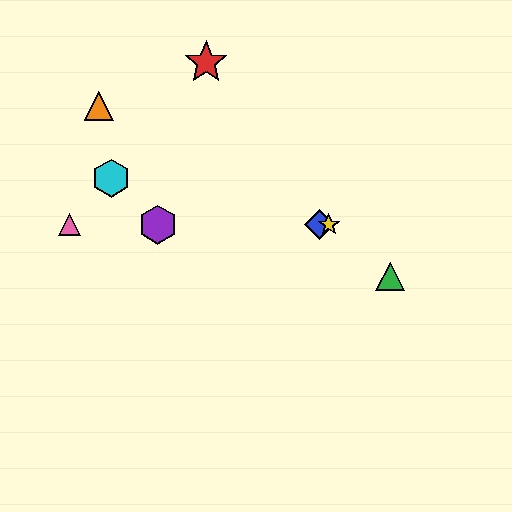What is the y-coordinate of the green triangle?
The green triangle is at y≈276.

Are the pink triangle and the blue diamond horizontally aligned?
Yes, both are at y≈225.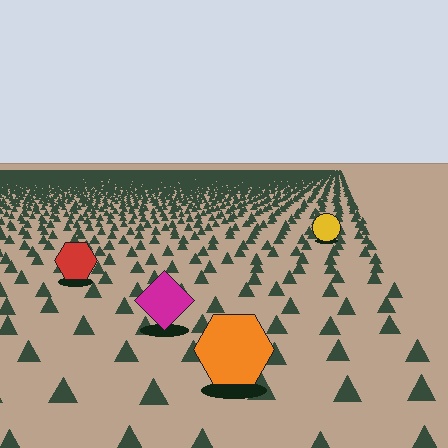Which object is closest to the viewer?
The orange hexagon is closest. The texture marks near it are larger and more spread out.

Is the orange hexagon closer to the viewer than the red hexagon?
Yes. The orange hexagon is closer — you can tell from the texture gradient: the ground texture is coarser near it.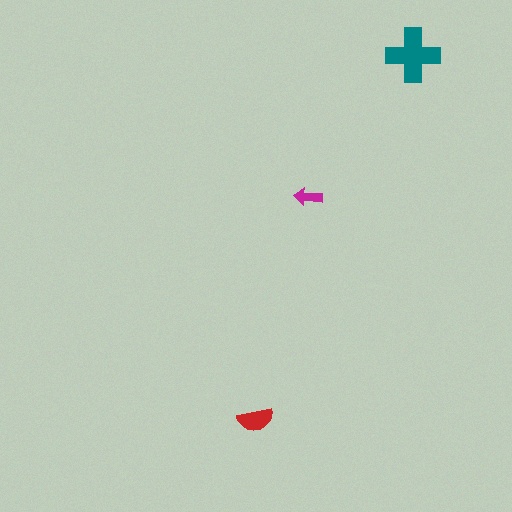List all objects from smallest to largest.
The magenta arrow, the red semicircle, the teal cross.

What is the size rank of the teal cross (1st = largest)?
1st.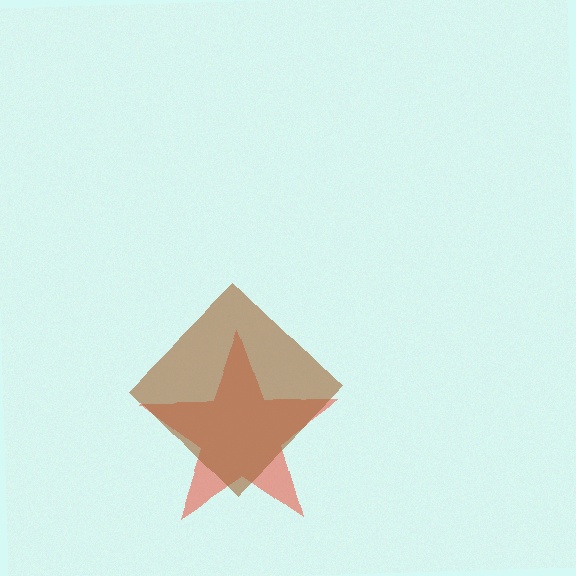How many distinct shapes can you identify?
There are 2 distinct shapes: a red star, a brown diamond.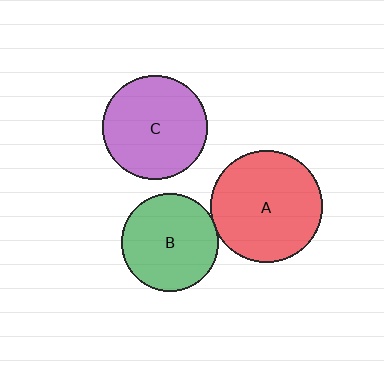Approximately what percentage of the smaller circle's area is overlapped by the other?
Approximately 5%.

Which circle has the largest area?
Circle A (red).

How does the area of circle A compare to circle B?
Approximately 1.3 times.